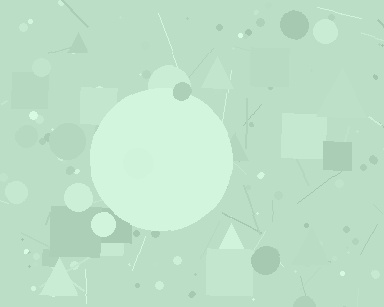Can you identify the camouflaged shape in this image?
The camouflaged shape is a circle.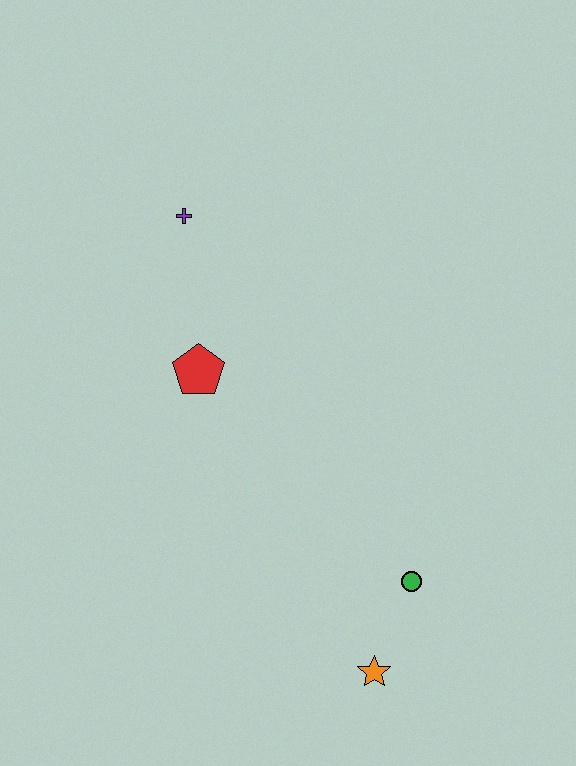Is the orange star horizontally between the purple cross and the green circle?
Yes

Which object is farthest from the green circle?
The purple cross is farthest from the green circle.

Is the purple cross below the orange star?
No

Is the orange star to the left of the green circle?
Yes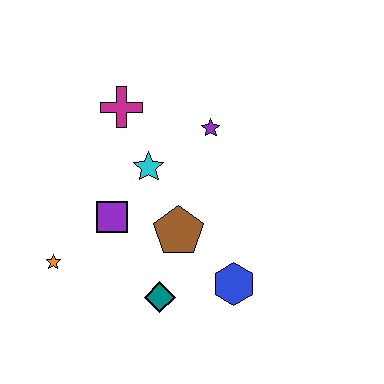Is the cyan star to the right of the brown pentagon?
No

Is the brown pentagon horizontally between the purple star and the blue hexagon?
No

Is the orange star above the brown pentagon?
No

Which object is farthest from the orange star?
The purple star is farthest from the orange star.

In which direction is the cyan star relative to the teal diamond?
The cyan star is above the teal diamond.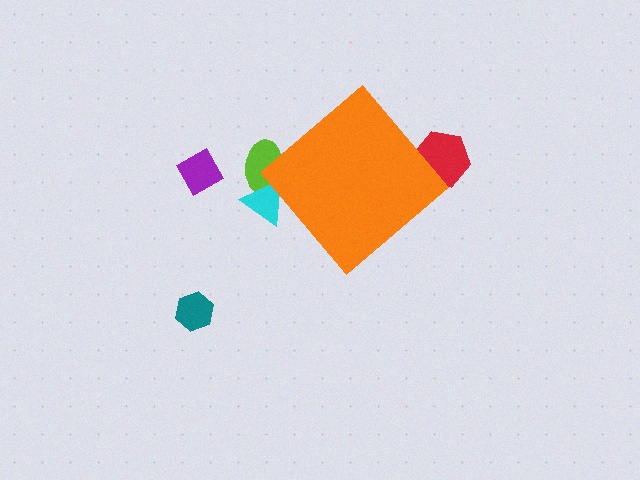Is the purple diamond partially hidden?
No, the purple diamond is fully visible.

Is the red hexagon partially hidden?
Yes, the red hexagon is partially hidden behind the orange diamond.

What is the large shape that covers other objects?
An orange diamond.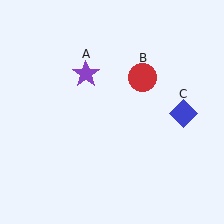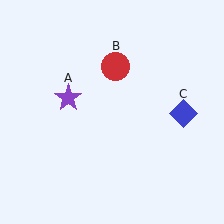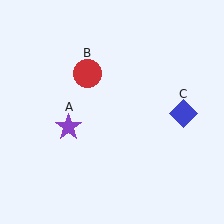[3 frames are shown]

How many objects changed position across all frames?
2 objects changed position: purple star (object A), red circle (object B).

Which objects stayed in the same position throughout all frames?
Blue diamond (object C) remained stationary.